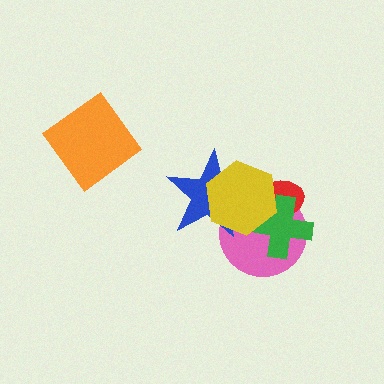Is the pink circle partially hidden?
Yes, it is partially covered by another shape.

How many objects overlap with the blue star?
3 objects overlap with the blue star.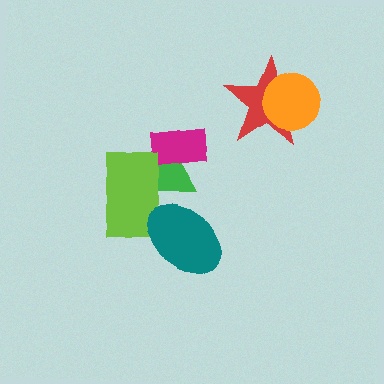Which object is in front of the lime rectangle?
The teal ellipse is in front of the lime rectangle.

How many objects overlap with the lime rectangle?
2 objects overlap with the lime rectangle.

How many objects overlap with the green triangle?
3 objects overlap with the green triangle.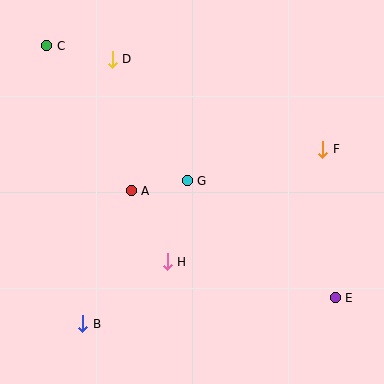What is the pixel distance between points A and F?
The distance between A and F is 196 pixels.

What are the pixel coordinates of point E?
Point E is at (335, 298).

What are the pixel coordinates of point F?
Point F is at (323, 149).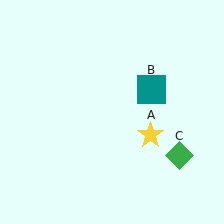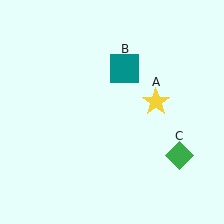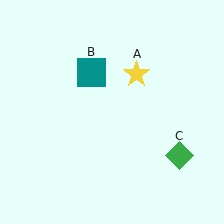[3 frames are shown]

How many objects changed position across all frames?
2 objects changed position: yellow star (object A), teal square (object B).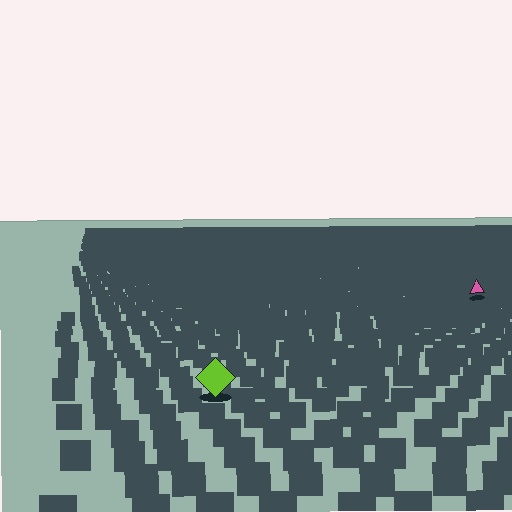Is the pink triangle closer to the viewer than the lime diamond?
No. The lime diamond is closer — you can tell from the texture gradient: the ground texture is coarser near it.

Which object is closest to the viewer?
The lime diamond is closest. The texture marks near it are larger and more spread out.